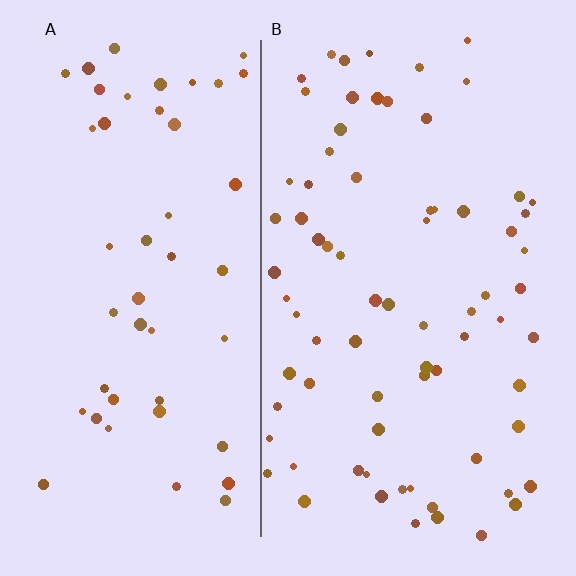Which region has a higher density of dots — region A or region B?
B (the right).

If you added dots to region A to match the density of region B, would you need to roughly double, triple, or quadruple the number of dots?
Approximately double.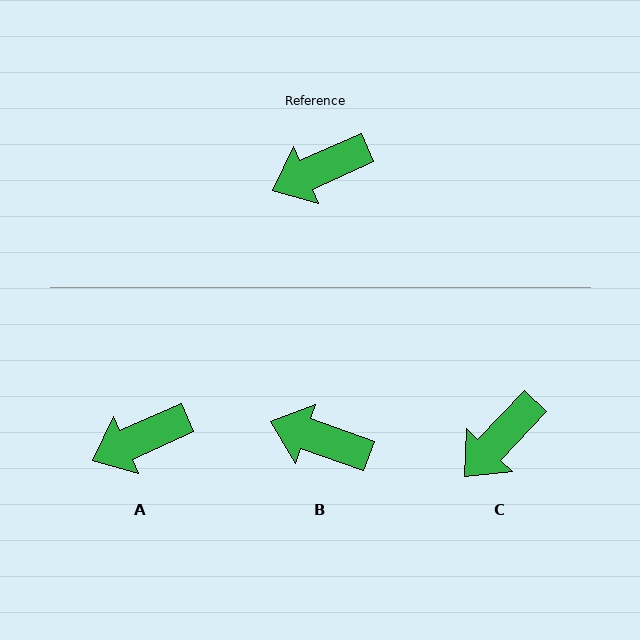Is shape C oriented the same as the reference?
No, it is off by about 23 degrees.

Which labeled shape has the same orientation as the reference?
A.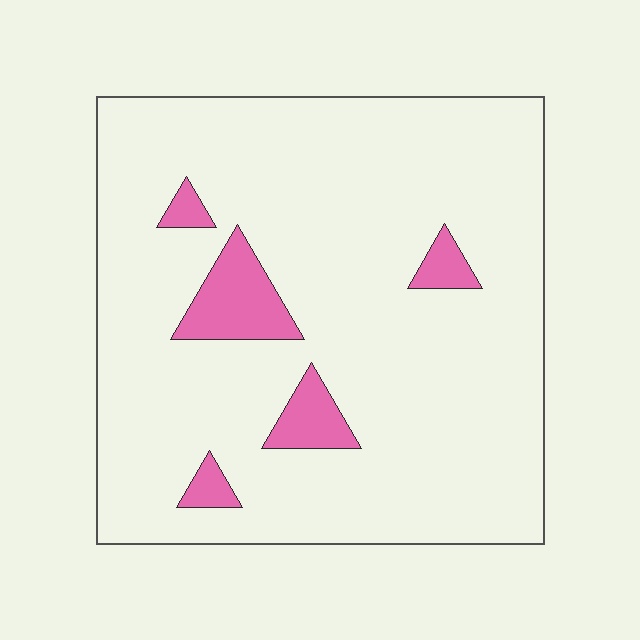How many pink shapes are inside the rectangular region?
5.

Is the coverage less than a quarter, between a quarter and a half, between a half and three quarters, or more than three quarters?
Less than a quarter.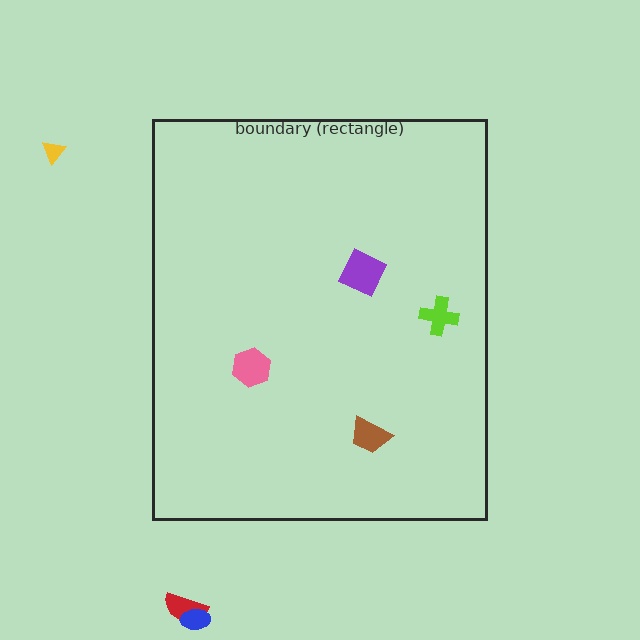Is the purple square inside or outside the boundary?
Inside.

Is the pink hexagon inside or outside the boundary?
Inside.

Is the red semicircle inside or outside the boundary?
Outside.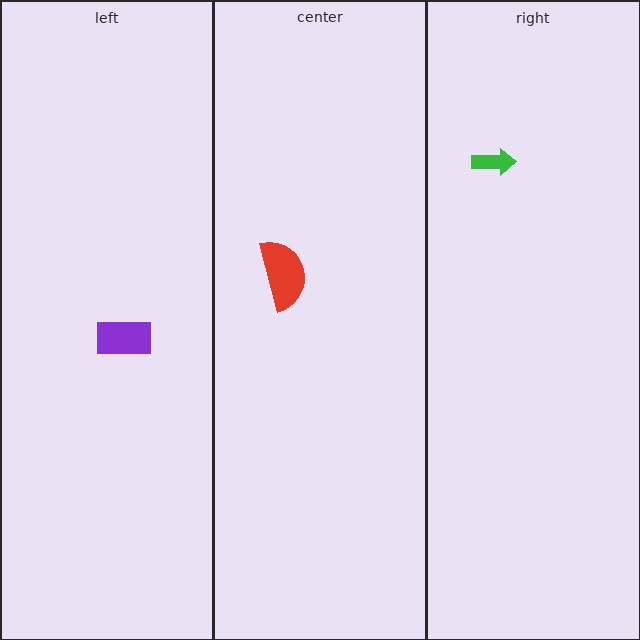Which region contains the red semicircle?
The center region.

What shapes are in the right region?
The green arrow.